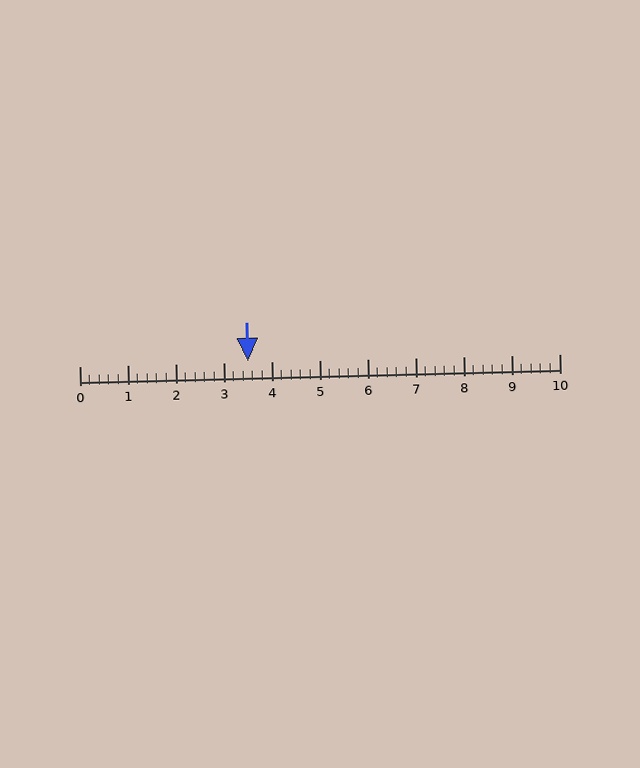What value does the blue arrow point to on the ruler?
The blue arrow points to approximately 3.5.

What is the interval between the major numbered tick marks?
The major tick marks are spaced 1 units apart.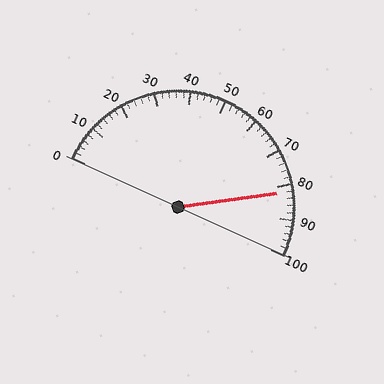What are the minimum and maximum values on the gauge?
The gauge ranges from 0 to 100.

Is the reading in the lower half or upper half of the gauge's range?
The reading is in the upper half of the range (0 to 100).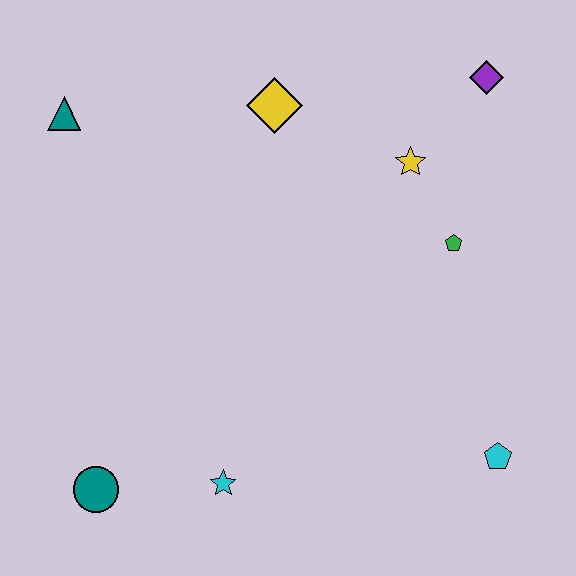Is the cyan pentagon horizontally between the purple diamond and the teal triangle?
No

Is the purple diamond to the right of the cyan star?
Yes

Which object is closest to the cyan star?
The teal circle is closest to the cyan star.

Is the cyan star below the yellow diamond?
Yes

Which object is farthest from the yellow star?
The teal circle is farthest from the yellow star.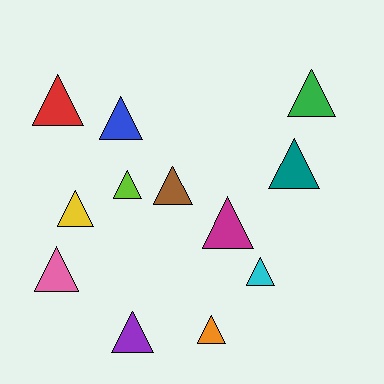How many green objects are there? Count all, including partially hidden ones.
There is 1 green object.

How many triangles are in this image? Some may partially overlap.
There are 12 triangles.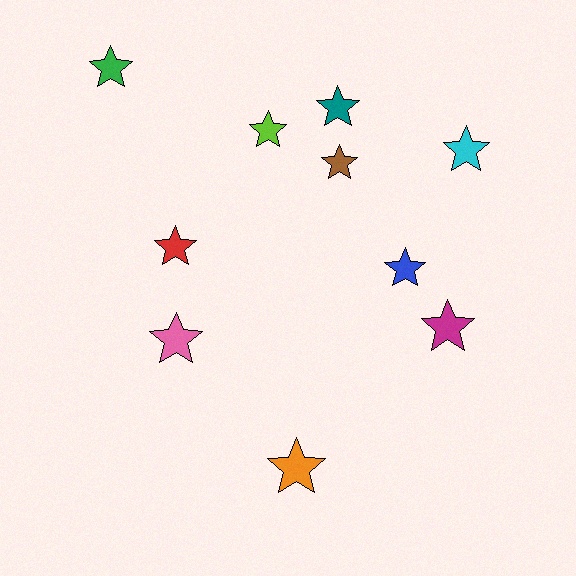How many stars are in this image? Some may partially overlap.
There are 10 stars.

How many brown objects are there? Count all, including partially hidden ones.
There is 1 brown object.